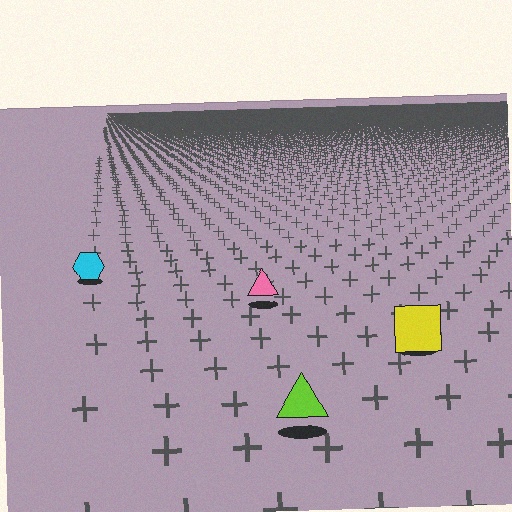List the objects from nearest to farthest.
From nearest to farthest: the lime triangle, the yellow square, the pink triangle, the cyan hexagon.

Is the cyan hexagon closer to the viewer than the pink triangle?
No. The pink triangle is closer — you can tell from the texture gradient: the ground texture is coarser near it.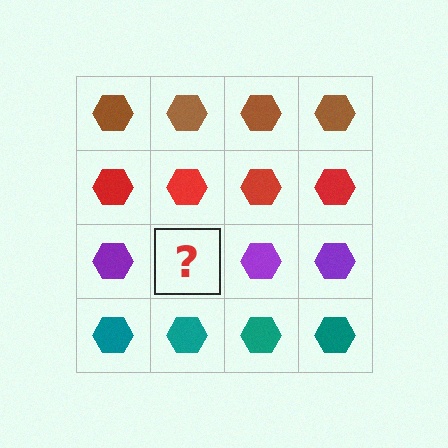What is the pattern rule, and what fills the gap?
The rule is that each row has a consistent color. The gap should be filled with a purple hexagon.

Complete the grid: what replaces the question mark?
The question mark should be replaced with a purple hexagon.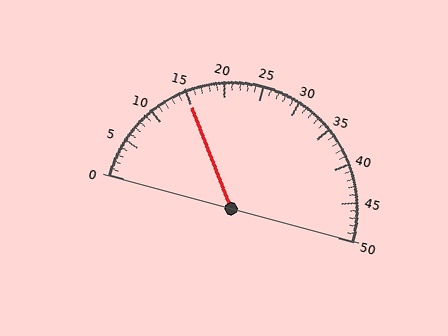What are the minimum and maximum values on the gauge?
The gauge ranges from 0 to 50.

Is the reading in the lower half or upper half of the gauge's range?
The reading is in the lower half of the range (0 to 50).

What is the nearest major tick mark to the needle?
The nearest major tick mark is 15.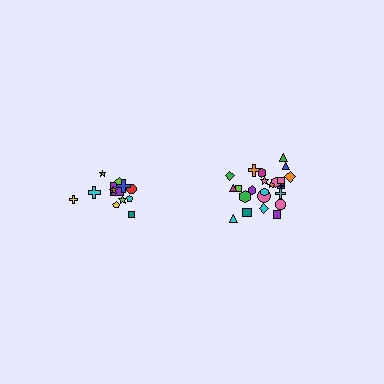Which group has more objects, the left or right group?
The right group.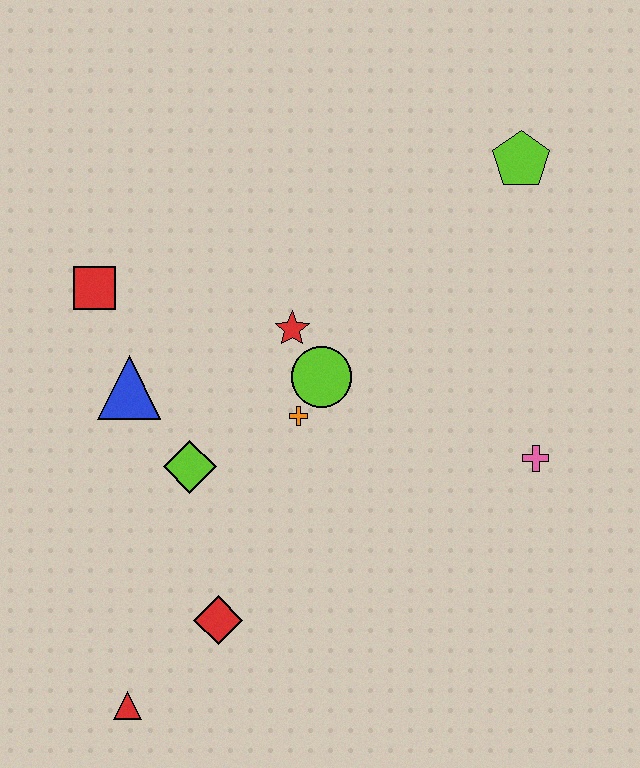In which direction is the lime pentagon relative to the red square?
The lime pentagon is to the right of the red square.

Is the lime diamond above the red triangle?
Yes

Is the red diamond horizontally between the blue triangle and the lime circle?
Yes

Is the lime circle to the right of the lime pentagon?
No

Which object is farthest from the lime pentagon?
The red triangle is farthest from the lime pentagon.